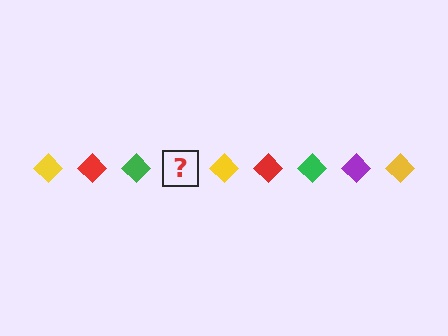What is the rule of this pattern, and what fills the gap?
The rule is that the pattern cycles through yellow, red, green, purple diamonds. The gap should be filled with a purple diamond.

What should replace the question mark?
The question mark should be replaced with a purple diamond.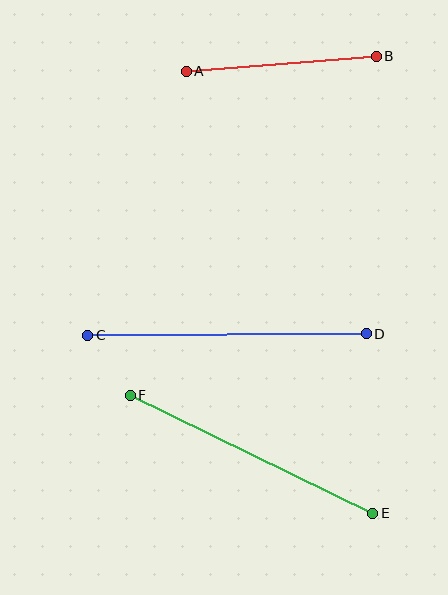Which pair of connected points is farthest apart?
Points C and D are farthest apart.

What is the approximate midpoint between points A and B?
The midpoint is at approximately (281, 64) pixels.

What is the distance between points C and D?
The distance is approximately 278 pixels.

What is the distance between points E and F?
The distance is approximately 270 pixels.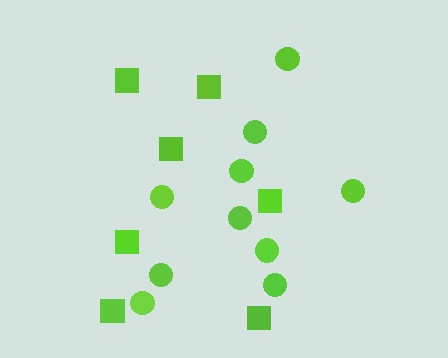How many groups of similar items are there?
There are 2 groups: one group of circles (10) and one group of squares (7).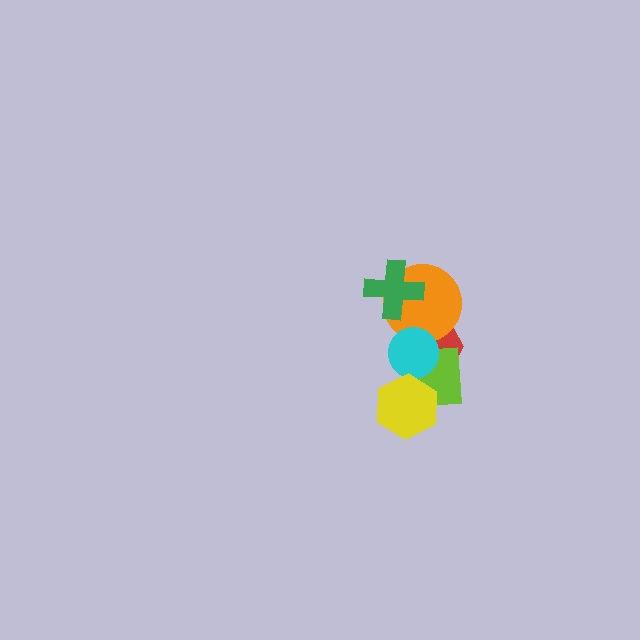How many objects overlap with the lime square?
3 objects overlap with the lime square.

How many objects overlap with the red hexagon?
3 objects overlap with the red hexagon.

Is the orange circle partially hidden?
Yes, it is partially covered by another shape.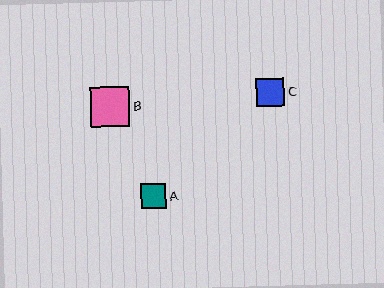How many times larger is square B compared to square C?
Square B is approximately 1.4 times the size of square C.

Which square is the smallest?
Square A is the smallest with a size of approximately 25 pixels.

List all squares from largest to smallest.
From largest to smallest: B, C, A.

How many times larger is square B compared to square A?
Square B is approximately 1.6 times the size of square A.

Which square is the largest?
Square B is the largest with a size of approximately 39 pixels.